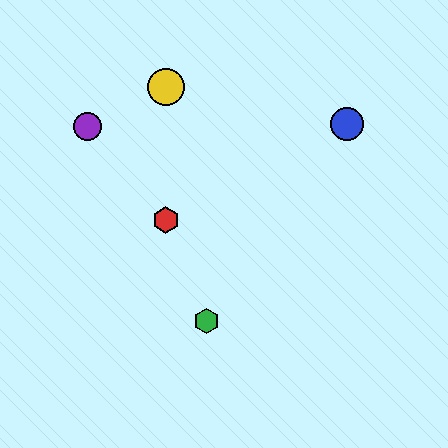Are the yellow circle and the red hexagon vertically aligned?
Yes, both are at x≈166.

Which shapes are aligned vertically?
The red hexagon, the yellow circle are aligned vertically.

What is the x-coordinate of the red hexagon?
The red hexagon is at x≈166.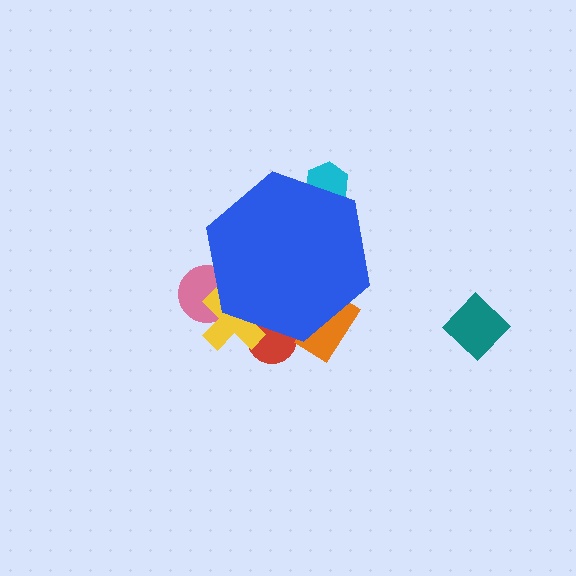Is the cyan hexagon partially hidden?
Yes, the cyan hexagon is partially hidden behind the blue hexagon.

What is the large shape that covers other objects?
A blue hexagon.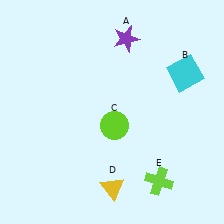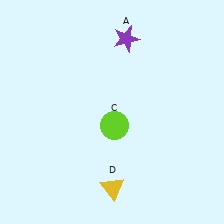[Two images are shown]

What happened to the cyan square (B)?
The cyan square (B) was removed in Image 2. It was in the top-right area of Image 1.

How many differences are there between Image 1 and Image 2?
There are 2 differences between the two images.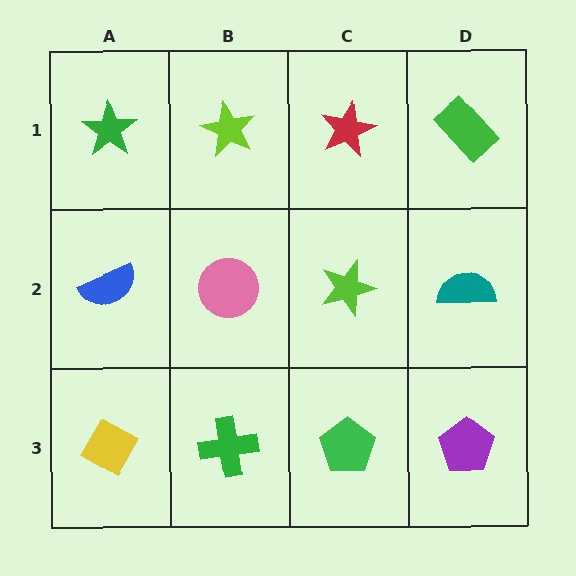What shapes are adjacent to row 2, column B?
A lime star (row 1, column B), a green cross (row 3, column B), a blue semicircle (row 2, column A), a lime star (row 2, column C).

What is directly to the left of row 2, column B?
A blue semicircle.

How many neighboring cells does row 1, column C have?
3.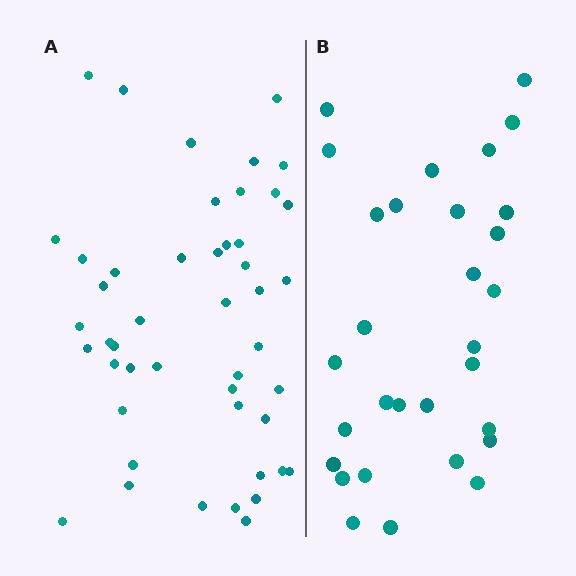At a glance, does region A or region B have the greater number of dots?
Region A (the left region) has more dots.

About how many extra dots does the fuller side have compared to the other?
Region A has approximately 15 more dots than region B.